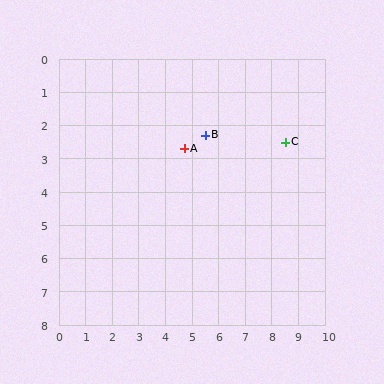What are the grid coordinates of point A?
Point A is at approximately (4.7, 2.7).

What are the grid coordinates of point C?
Point C is at approximately (8.5, 2.5).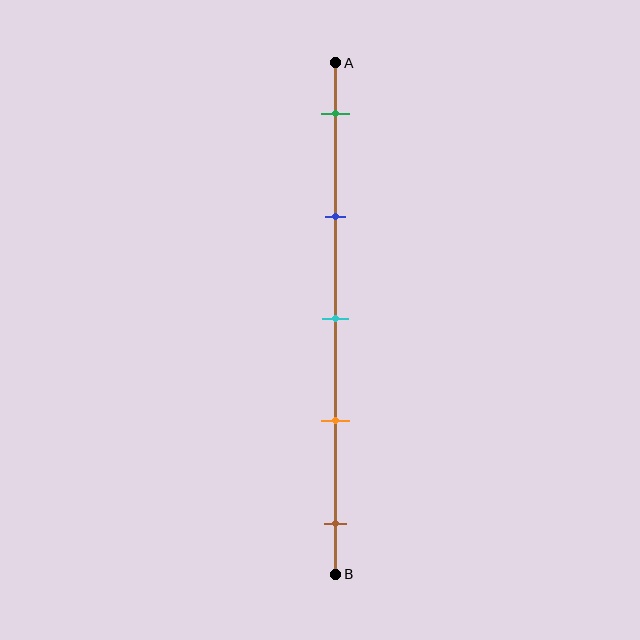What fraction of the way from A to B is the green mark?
The green mark is approximately 10% (0.1) of the way from A to B.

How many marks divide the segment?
There are 5 marks dividing the segment.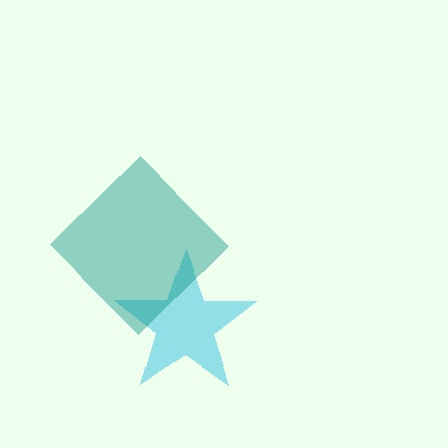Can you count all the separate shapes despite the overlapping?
Yes, there are 2 separate shapes.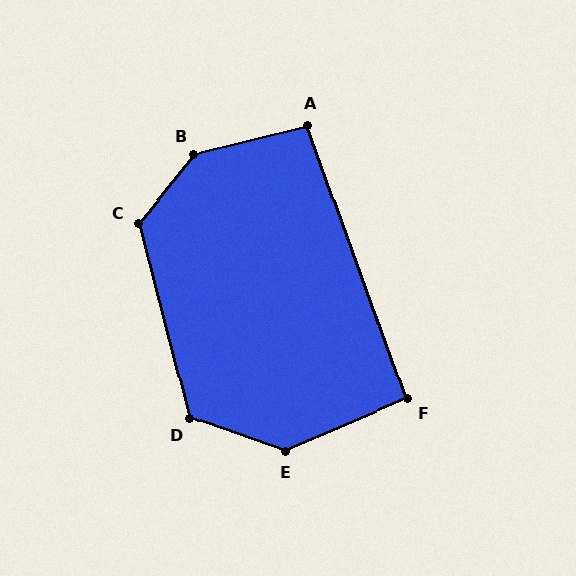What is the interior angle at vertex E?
Approximately 138 degrees (obtuse).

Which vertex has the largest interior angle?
B, at approximately 143 degrees.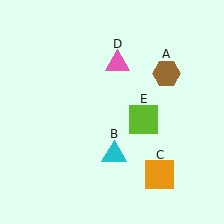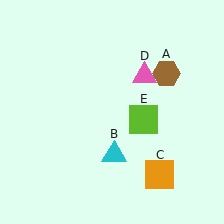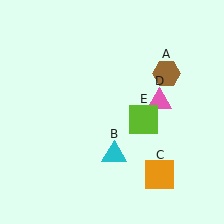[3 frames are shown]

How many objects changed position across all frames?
1 object changed position: pink triangle (object D).